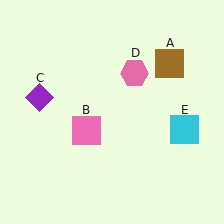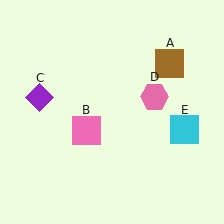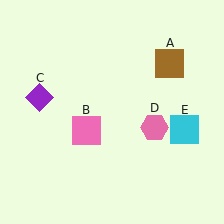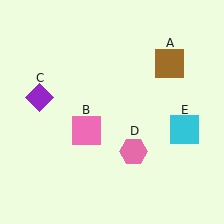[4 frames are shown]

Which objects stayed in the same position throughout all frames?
Brown square (object A) and pink square (object B) and purple diamond (object C) and cyan square (object E) remained stationary.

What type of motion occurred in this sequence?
The pink hexagon (object D) rotated clockwise around the center of the scene.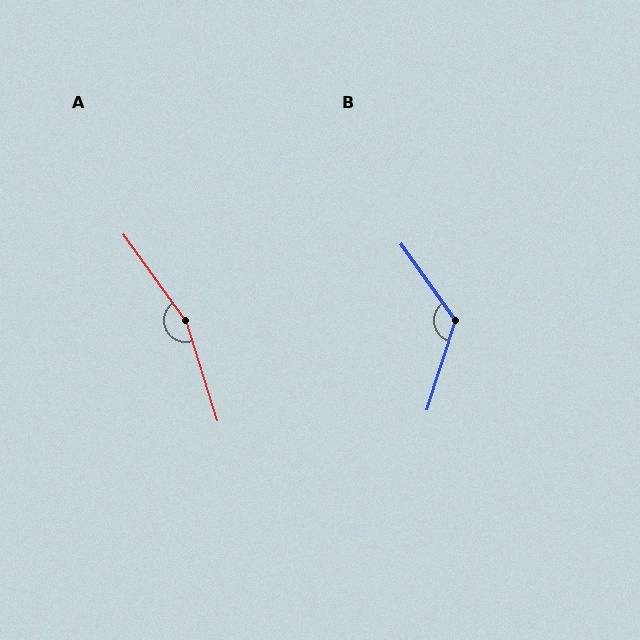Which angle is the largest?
A, at approximately 162 degrees.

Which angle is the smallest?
B, at approximately 127 degrees.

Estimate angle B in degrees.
Approximately 127 degrees.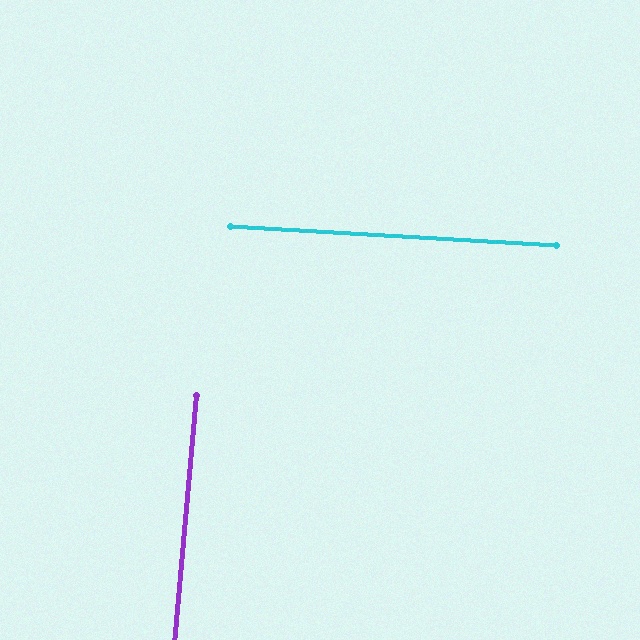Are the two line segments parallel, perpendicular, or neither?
Perpendicular — they meet at approximately 88°.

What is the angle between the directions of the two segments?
Approximately 88 degrees.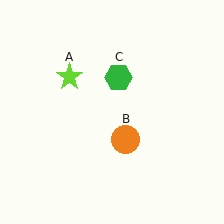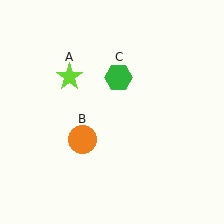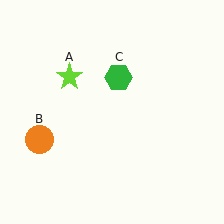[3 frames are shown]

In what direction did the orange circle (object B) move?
The orange circle (object B) moved left.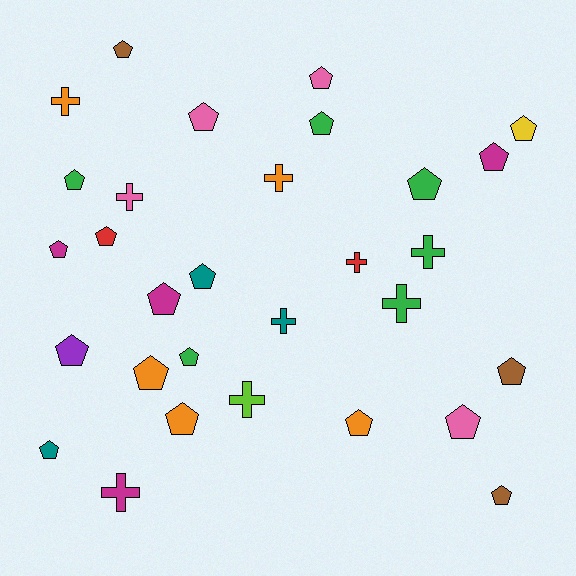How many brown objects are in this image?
There are 3 brown objects.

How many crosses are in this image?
There are 9 crosses.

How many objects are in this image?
There are 30 objects.